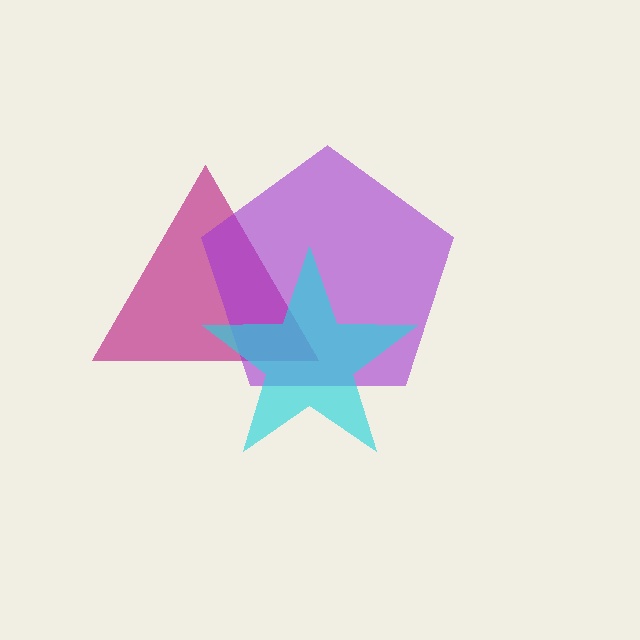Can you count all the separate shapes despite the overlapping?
Yes, there are 3 separate shapes.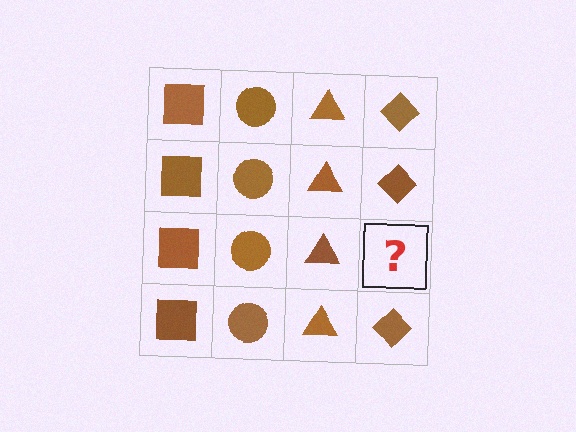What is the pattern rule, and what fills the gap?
The rule is that each column has a consistent shape. The gap should be filled with a brown diamond.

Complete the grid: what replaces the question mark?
The question mark should be replaced with a brown diamond.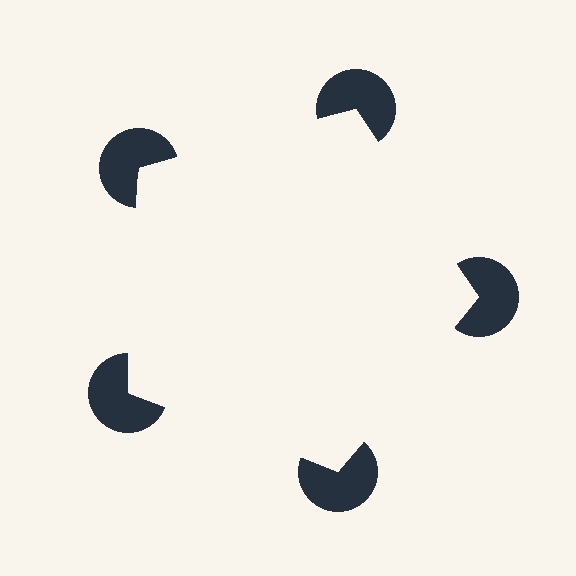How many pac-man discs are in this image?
There are 5 — one at each vertex of the illusory pentagon.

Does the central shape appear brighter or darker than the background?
It typically appears slightly brighter than the background, even though no actual brightness change is drawn.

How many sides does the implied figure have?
5 sides.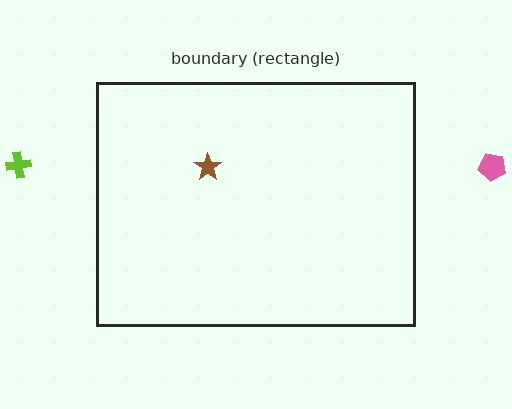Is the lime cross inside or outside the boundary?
Outside.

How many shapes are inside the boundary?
1 inside, 2 outside.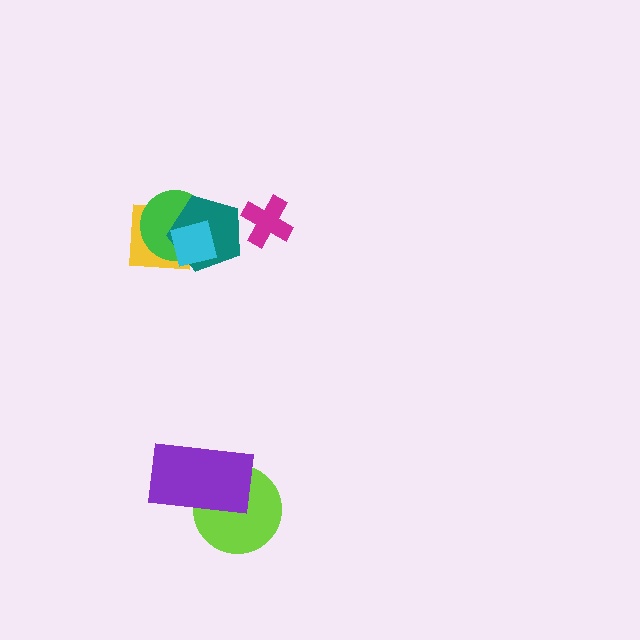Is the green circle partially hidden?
Yes, it is partially covered by another shape.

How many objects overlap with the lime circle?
1 object overlaps with the lime circle.